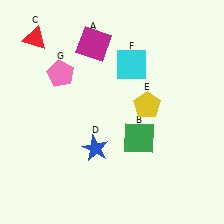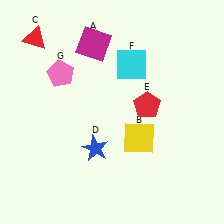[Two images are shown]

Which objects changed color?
B changed from green to yellow. E changed from yellow to red.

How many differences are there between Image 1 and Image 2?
There are 2 differences between the two images.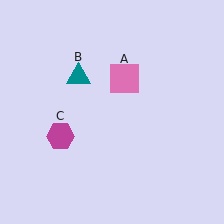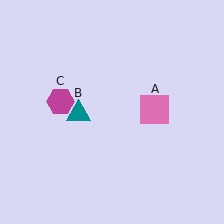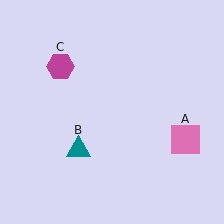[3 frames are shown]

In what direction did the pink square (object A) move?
The pink square (object A) moved down and to the right.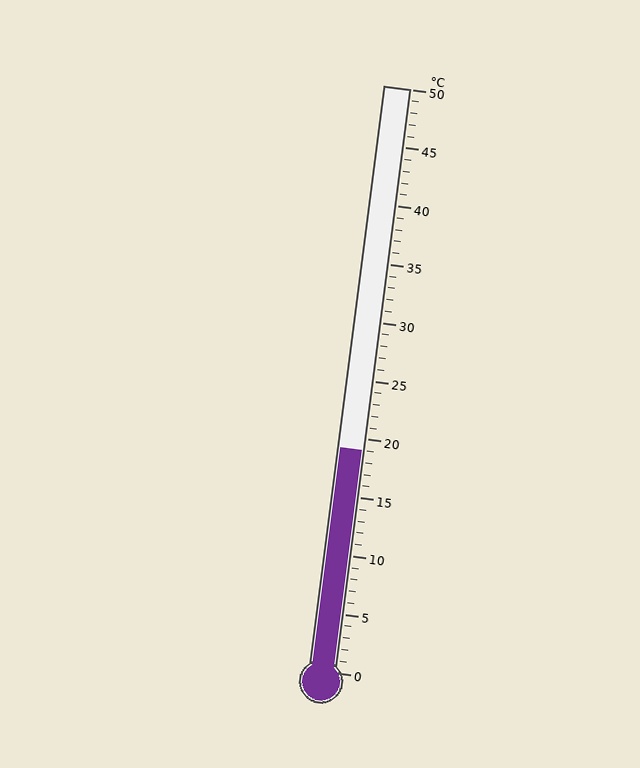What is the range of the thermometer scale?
The thermometer scale ranges from 0°C to 50°C.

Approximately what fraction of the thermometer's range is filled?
The thermometer is filled to approximately 40% of its range.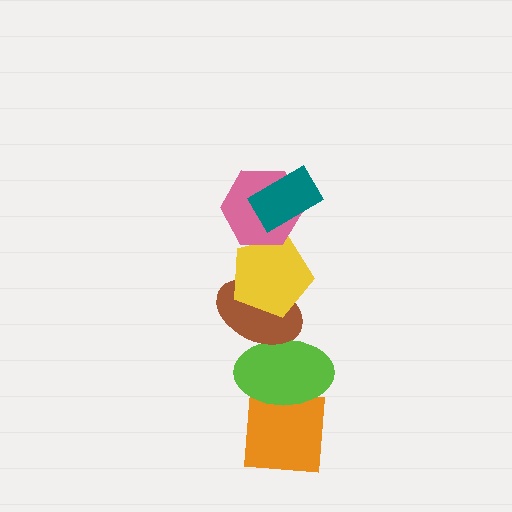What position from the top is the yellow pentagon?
The yellow pentagon is 3rd from the top.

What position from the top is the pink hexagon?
The pink hexagon is 2nd from the top.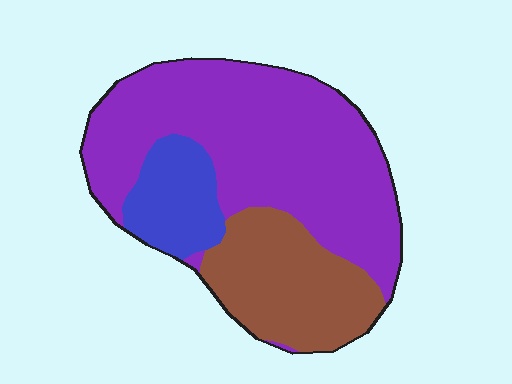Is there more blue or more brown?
Brown.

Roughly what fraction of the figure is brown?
Brown takes up about one quarter (1/4) of the figure.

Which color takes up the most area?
Purple, at roughly 60%.